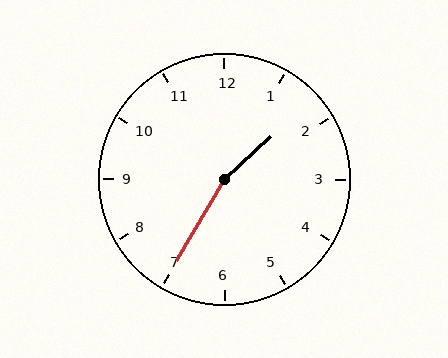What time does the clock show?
1:35.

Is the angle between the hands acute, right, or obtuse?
It is obtuse.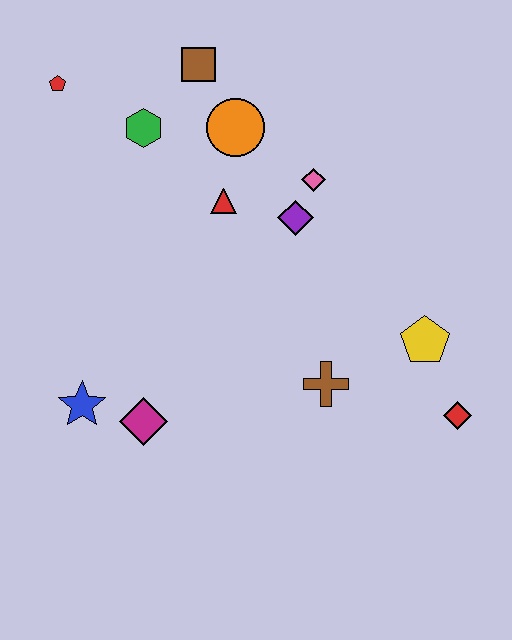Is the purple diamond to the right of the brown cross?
No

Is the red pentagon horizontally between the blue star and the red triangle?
No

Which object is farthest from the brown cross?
The red pentagon is farthest from the brown cross.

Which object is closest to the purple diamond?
The pink diamond is closest to the purple diamond.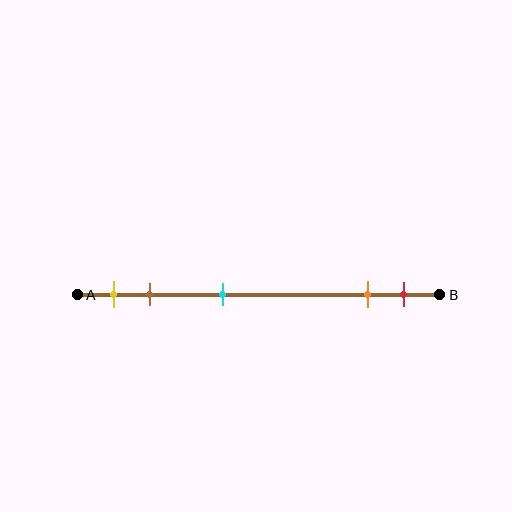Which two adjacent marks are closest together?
The orange and red marks are the closest adjacent pair.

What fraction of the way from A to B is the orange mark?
The orange mark is approximately 80% (0.8) of the way from A to B.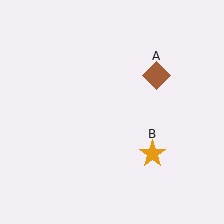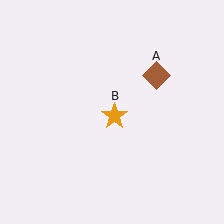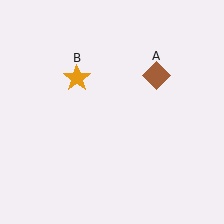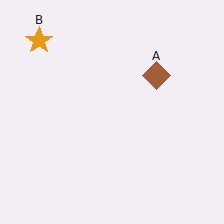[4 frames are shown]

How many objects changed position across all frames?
1 object changed position: orange star (object B).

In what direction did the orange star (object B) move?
The orange star (object B) moved up and to the left.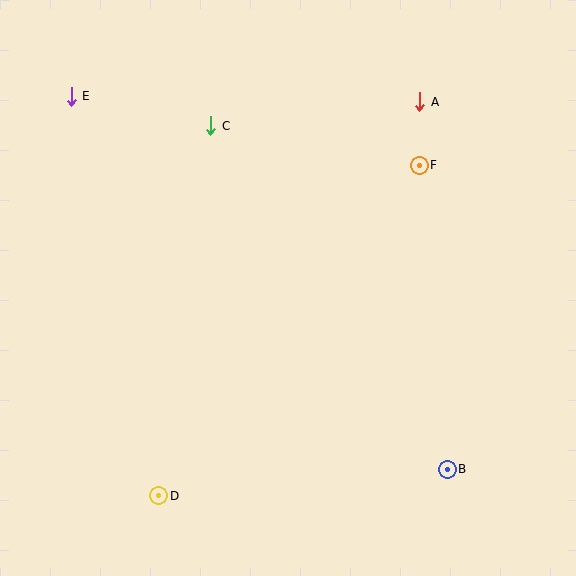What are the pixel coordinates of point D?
Point D is at (159, 496).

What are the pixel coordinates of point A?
Point A is at (420, 102).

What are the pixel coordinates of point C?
Point C is at (211, 126).